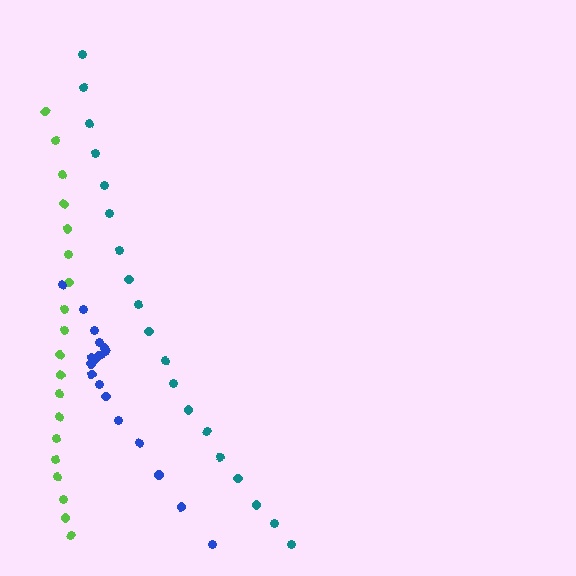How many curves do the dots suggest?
There are 3 distinct paths.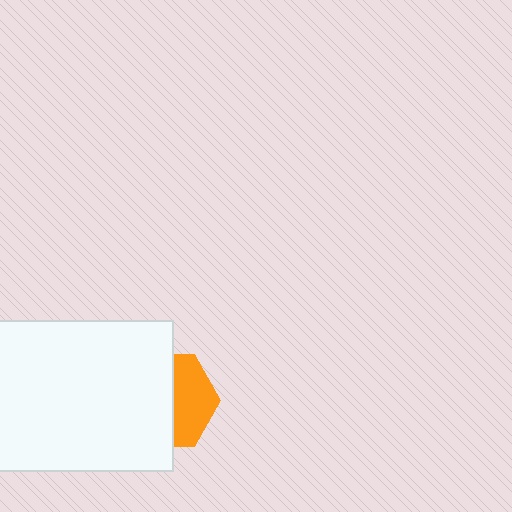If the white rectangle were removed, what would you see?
You would see the complete orange hexagon.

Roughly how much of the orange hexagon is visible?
A small part of it is visible (roughly 43%).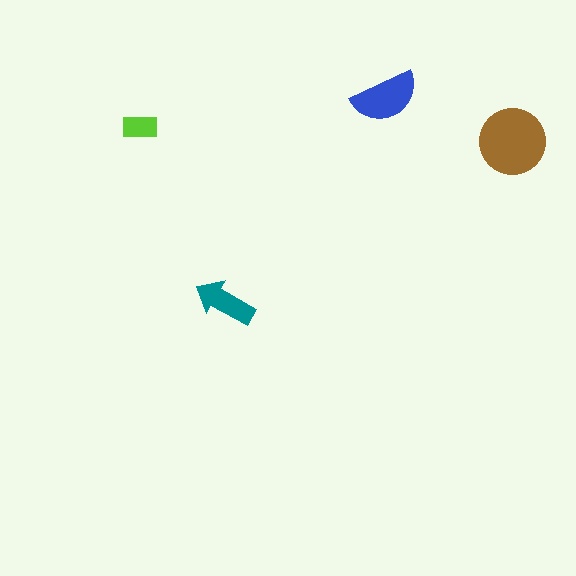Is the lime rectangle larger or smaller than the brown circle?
Smaller.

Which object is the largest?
The brown circle.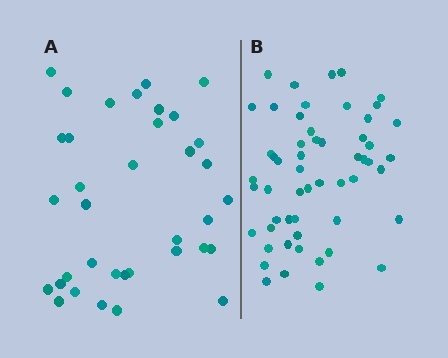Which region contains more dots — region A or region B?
Region B (the right region) has more dots.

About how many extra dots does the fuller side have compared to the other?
Region B has approximately 20 more dots than region A.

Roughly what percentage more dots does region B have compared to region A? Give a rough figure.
About 55% more.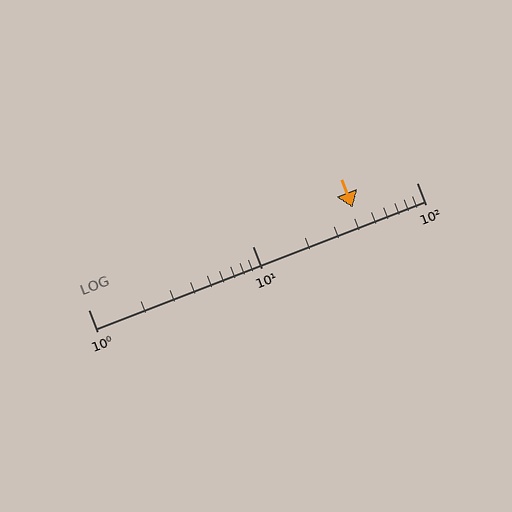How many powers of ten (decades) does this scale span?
The scale spans 2 decades, from 1 to 100.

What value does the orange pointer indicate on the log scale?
The pointer indicates approximately 41.